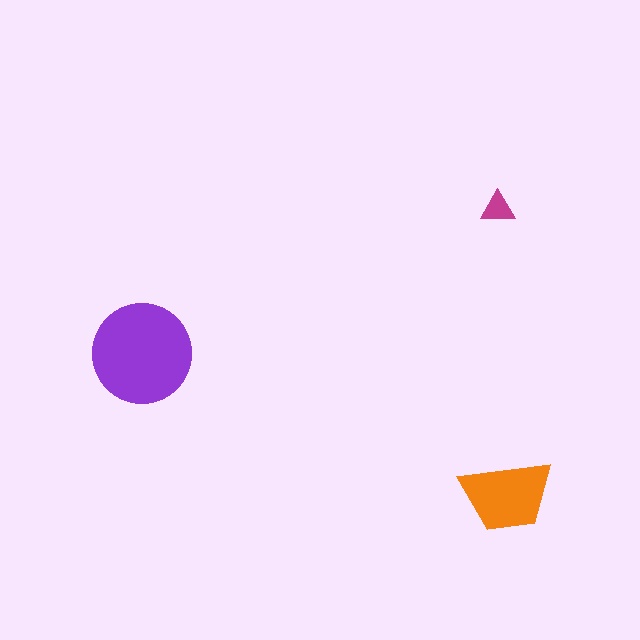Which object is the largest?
The purple circle.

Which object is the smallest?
The magenta triangle.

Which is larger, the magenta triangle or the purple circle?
The purple circle.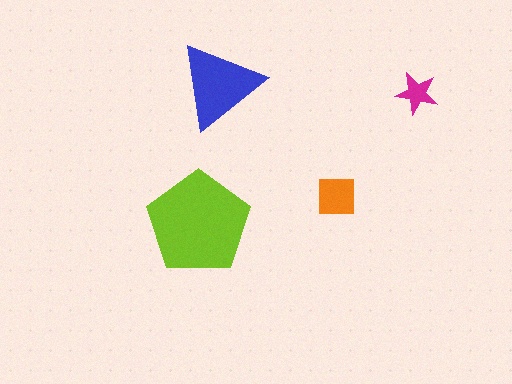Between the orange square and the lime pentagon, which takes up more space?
The lime pentagon.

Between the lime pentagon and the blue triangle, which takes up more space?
The lime pentagon.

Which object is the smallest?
The magenta star.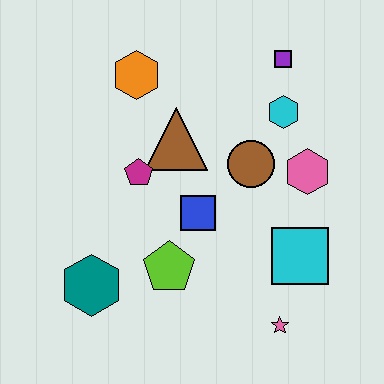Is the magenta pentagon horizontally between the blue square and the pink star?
No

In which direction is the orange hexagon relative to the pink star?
The orange hexagon is above the pink star.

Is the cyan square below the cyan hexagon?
Yes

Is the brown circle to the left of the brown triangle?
No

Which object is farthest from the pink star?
The orange hexagon is farthest from the pink star.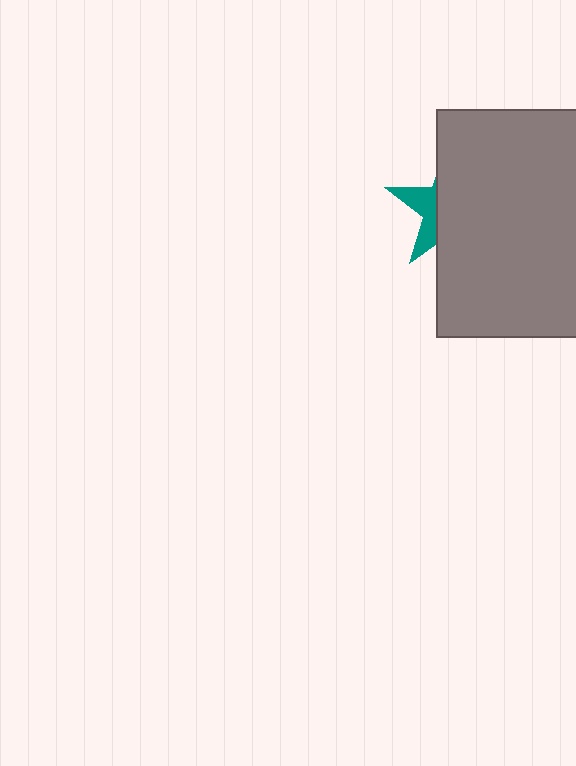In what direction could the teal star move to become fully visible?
The teal star could move left. That would shift it out from behind the gray rectangle entirely.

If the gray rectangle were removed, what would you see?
You would see the complete teal star.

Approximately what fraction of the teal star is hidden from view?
Roughly 70% of the teal star is hidden behind the gray rectangle.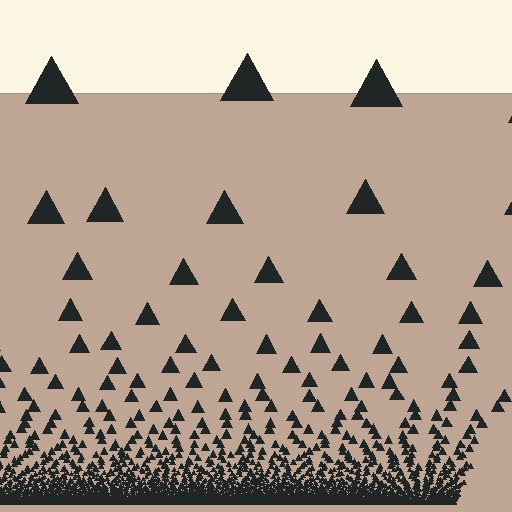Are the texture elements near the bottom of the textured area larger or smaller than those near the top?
Smaller. The gradient is inverted — elements near the bottom are smaller and denser.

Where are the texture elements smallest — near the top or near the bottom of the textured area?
Near the bottom.